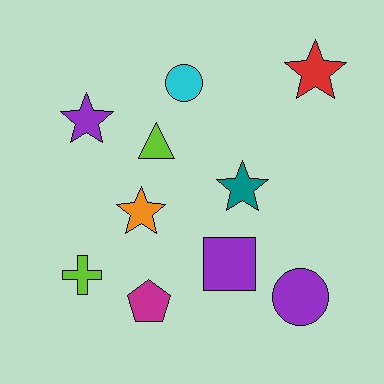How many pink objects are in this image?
There are no pink objects.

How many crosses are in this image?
There is 1 cross.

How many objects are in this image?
There are 10 objects.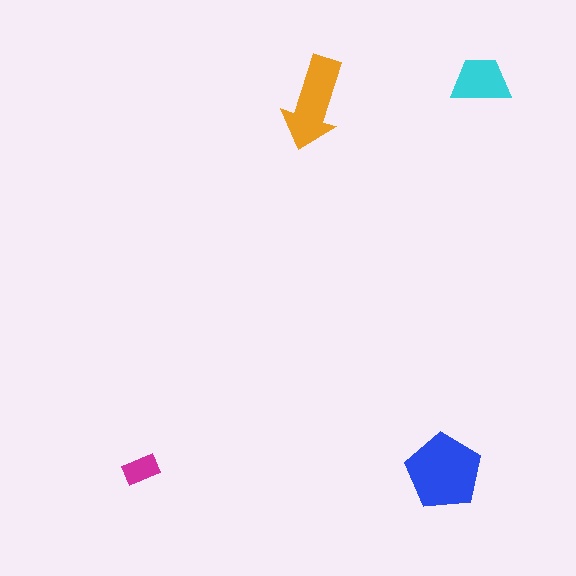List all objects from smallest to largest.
The magenta rectangle, the cyan trapezoid, the orange arrow, the blue pentagon.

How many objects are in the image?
There are 4 objects in the image.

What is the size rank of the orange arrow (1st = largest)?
2nd.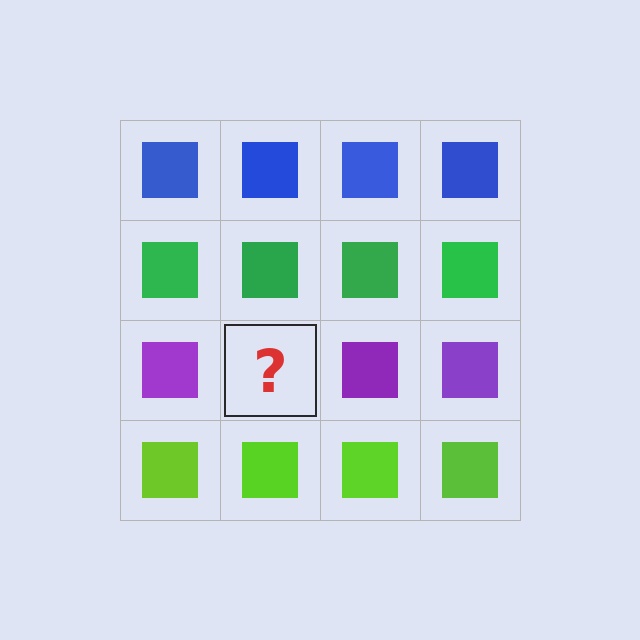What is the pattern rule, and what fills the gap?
The rule is that each row has a consistent color. The gap should be filled with a purple square.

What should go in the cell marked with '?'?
The missing cell should contain a purple square.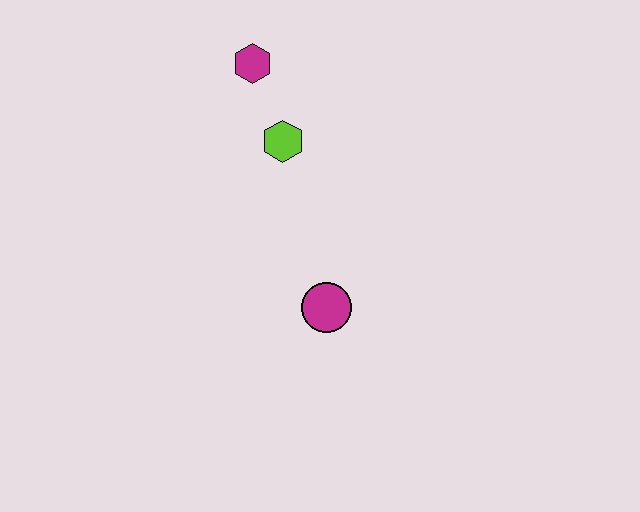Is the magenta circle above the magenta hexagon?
No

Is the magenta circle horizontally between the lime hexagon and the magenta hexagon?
No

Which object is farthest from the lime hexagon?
The magenta circle is farthest from the lime hexagon.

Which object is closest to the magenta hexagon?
The lime hexagon is closest to the magenta hexagon.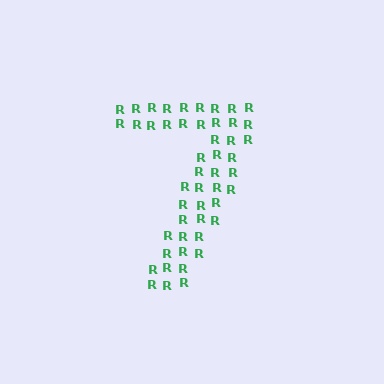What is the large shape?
The large shape is the digit 7.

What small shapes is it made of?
It is made of small letter R's.